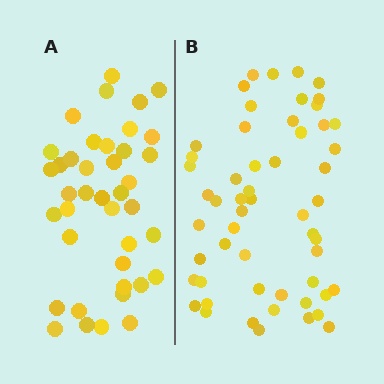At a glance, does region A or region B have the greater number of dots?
Region B (the right region) has more dots.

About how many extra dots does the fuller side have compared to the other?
Region B has approximately 15 more dots than region A.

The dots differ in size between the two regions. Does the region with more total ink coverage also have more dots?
No. Region A has more total ink coverage because its dots are larger, but region B actually contains more individual dots. Total area can be misleading — the number of items is what matters here.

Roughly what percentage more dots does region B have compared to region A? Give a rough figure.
About 40% more.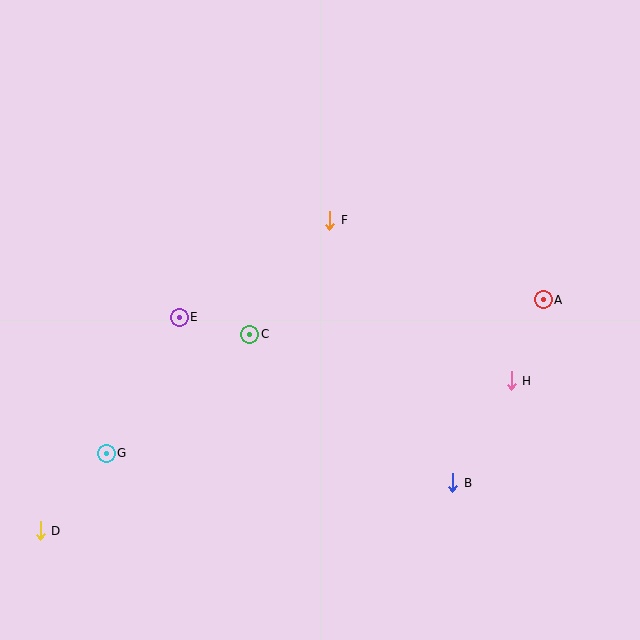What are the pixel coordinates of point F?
Point F is at (330, 220).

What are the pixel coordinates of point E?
Point E is at (179, 317).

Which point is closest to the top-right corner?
Point A is closest to the top-right corner.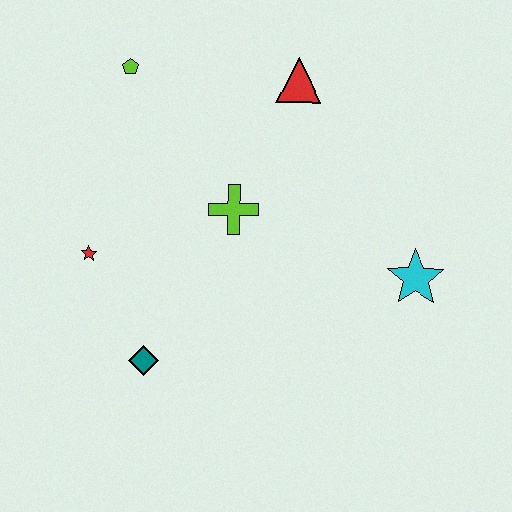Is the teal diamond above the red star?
No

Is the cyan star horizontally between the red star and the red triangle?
No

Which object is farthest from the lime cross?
The cyan star is farthest from the lime cross.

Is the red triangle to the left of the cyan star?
Yes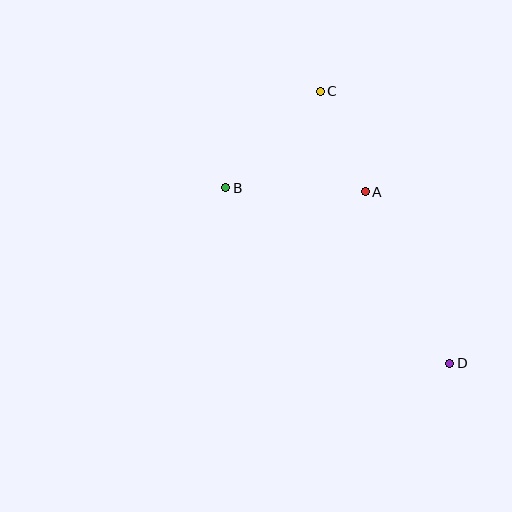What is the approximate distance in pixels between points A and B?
The distance between A and B is approximately 140 pixels.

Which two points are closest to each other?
Points A and C are closest to each other.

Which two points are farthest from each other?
Points C and D are farthest from each other.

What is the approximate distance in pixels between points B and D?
The distance between B and D is approximately 285 pixels.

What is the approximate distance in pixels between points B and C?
The distance between B and C is approximately 135 pixels.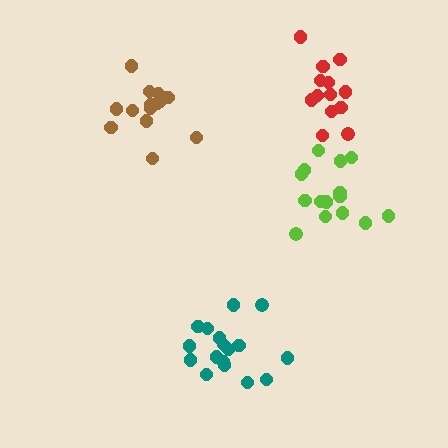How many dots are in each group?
Group 1: 15 dots, Group 2: 17 dots, Group 3: 14 dots, Group 4: 13 dots (59 total).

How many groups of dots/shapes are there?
There are 4 groups.